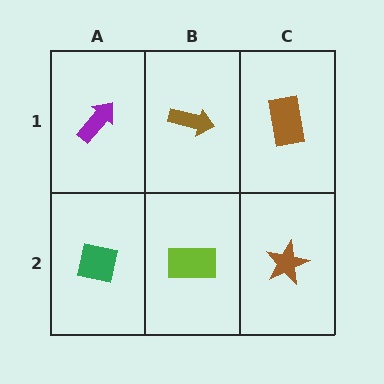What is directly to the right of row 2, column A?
A lime rectangle.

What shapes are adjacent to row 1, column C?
A brown star (row 2, column C), a brown arrow (row 1, column B).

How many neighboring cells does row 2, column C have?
2.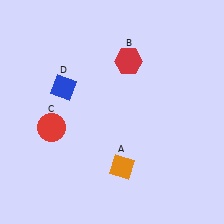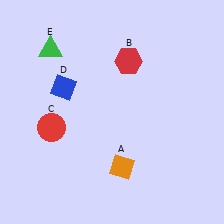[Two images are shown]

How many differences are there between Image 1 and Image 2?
There is 1 difference between the two images.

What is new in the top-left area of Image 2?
A green triangle (E) was added in the top-left area of Image 2.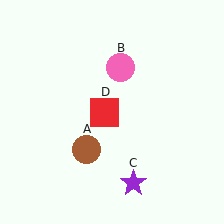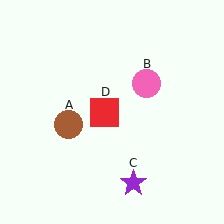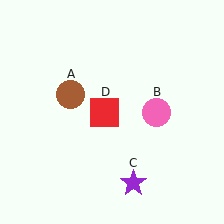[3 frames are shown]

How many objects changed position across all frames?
2 objects changed position: brown circle (object A), pink circle (object B).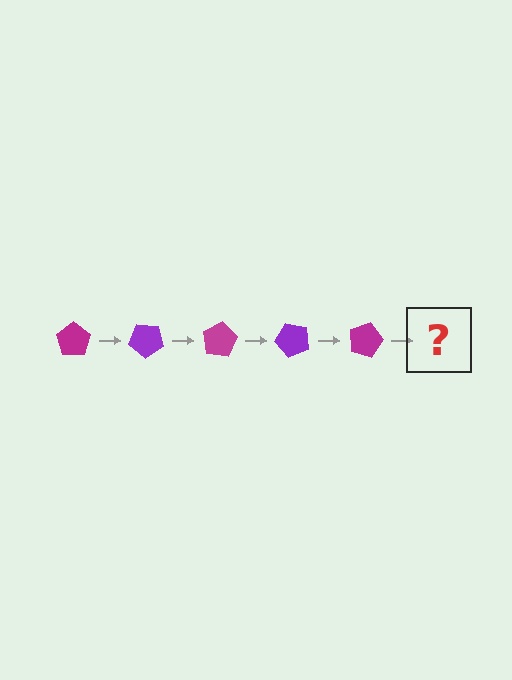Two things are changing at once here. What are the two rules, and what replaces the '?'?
The two rules are that it rotates 40 degrees each step and the color cycles through magenta and purple. The '?' should be a purple pentagon, rotated 200 degrees from the start.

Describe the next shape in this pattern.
It should be a purple pentagon, rotated 200 degrees from the start.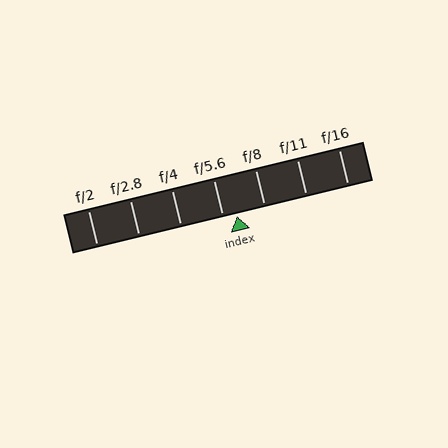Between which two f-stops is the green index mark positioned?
The index mark is between f/5.6 and f/8.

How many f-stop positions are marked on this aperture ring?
There are 7 f-stop positions marked.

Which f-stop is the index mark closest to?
The index mark is closest to f/5.6.